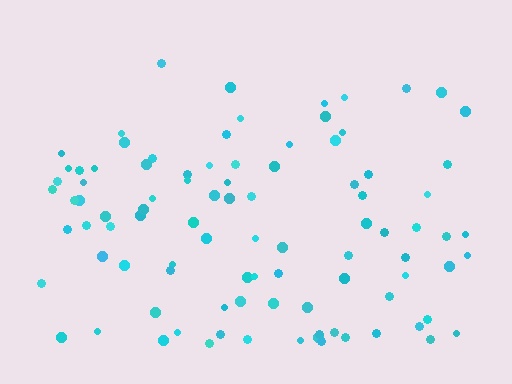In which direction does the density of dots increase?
From top to bottom, with the bottom side densest.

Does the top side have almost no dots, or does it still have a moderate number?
Still a moderate number, just noticeably fewer than the bottom.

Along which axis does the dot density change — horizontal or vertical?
Vertical.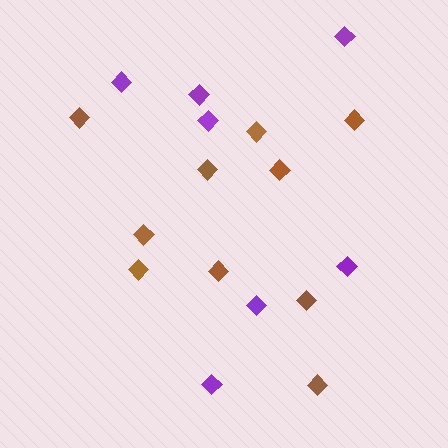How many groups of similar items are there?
There are 2 groups: one group of purple diamonds (7) and one group of brown diamonds (10).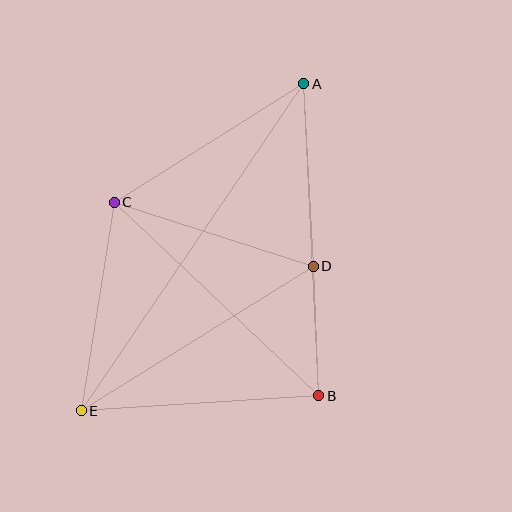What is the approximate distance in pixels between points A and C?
The distance between A and C is approximately 224 pixels.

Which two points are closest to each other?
Points B and D are closest to each other.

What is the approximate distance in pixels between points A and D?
The distance between A and D is approximately 183 pixels.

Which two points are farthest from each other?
Points A and E are farthest from each other.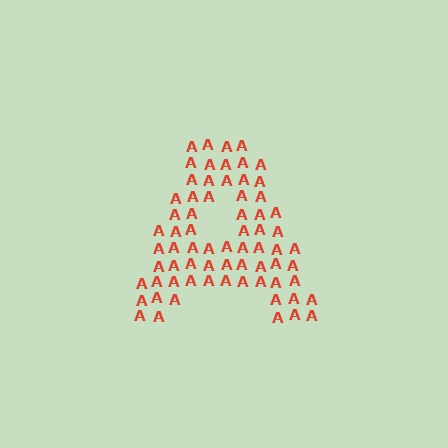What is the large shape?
The large shape is the letter A.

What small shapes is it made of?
It is made of small letter A's.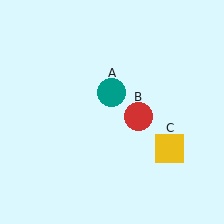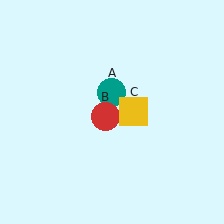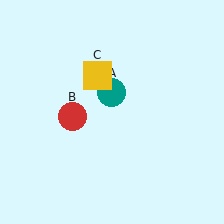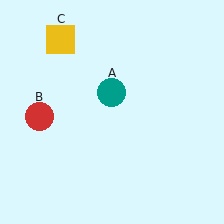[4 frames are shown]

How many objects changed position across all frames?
2 objects changed position: red circle (object B), yellow square (object C).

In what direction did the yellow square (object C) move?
The yellow square (object C) moved up and to the left.